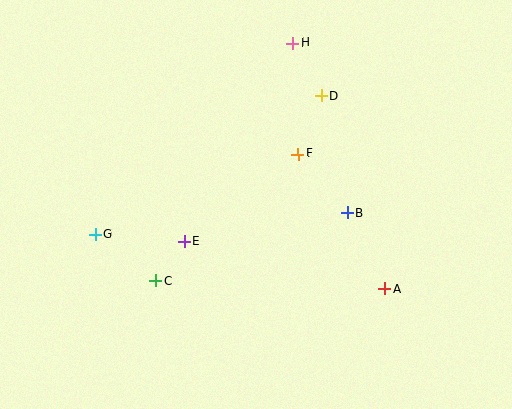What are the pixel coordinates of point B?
Point B is at (347, 213).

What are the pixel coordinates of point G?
Point G is at (95, 234).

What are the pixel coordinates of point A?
Point A is at (385, 288).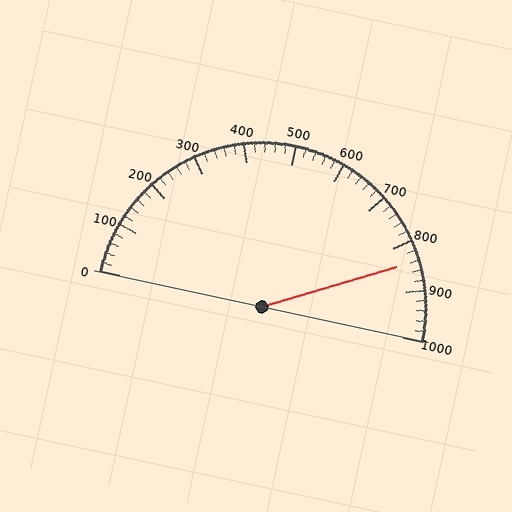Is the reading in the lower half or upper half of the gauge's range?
The reading is in the upper half of the range (0 to 1000).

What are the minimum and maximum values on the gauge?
The gauge ranges from 0 to 1000.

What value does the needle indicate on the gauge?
The needle indicates approximately 840.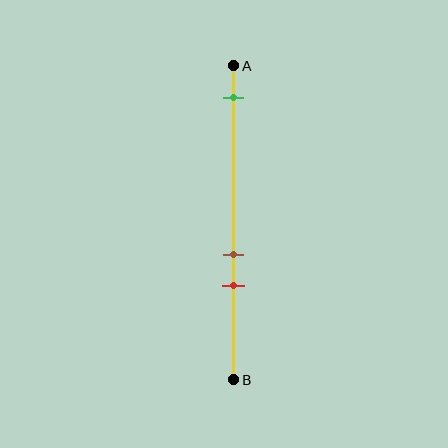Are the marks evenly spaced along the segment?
No, the marks are not evenly spaced.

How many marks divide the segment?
There are 3 marks dividing the segment.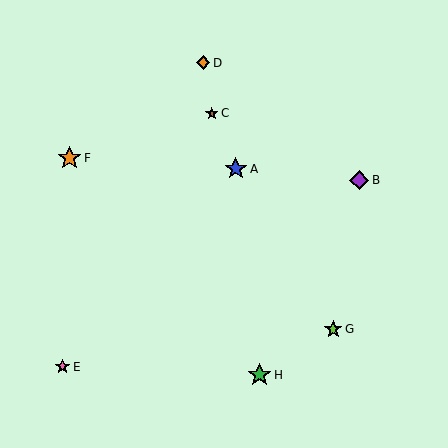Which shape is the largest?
The orange star (labeled F) is the largest.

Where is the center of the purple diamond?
The center of the purple diamond is at (359, 180).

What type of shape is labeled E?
Shape E is a pink star.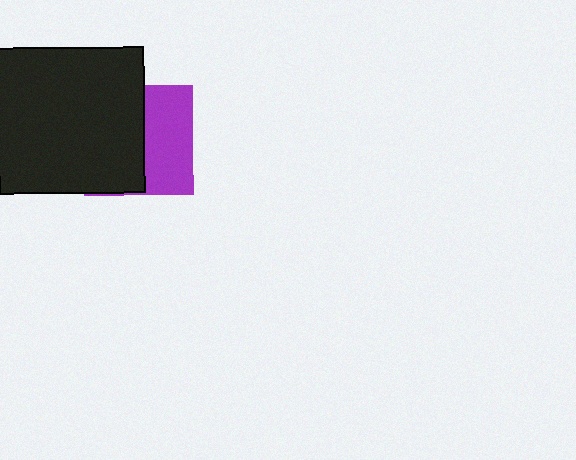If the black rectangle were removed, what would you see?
You would see the complete purple square.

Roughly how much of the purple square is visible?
A small part of it is visible (roughly 45%).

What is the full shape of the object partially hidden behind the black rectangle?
The partially hidden object is a purple square.